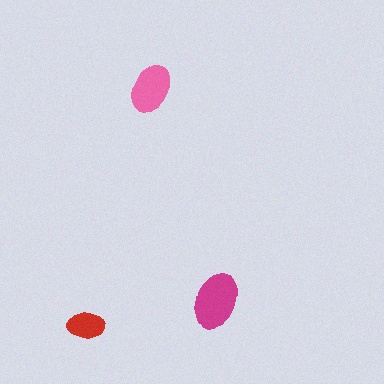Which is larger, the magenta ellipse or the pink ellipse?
The magenta one.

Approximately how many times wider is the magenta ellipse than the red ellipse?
About 1.5 times wider.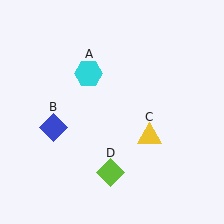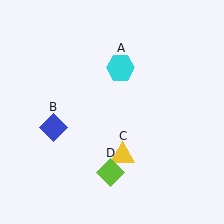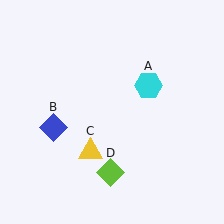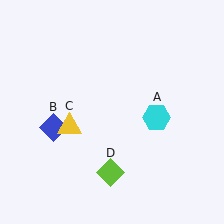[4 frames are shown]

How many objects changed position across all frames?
2 objects changed position: cyan hexagon (object A), yellow triangle (object C).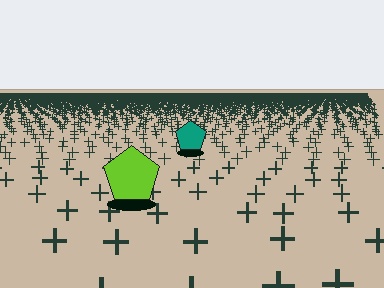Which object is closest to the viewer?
The lime pentagon is closest. The texture marks near it are larger and more spread out.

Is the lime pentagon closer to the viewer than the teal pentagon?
Yes. The lime pentagon is closer — you can tell from the texture gradient: the ground texture is coarser near it.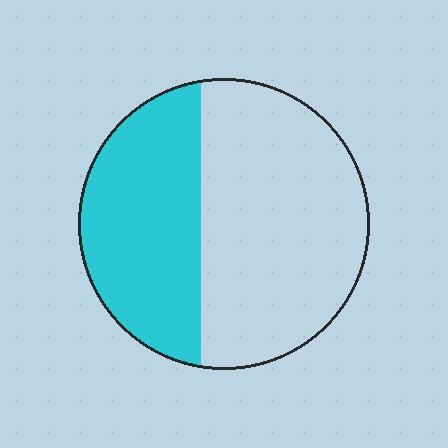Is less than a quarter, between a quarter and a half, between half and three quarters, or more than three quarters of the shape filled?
Between a quarter and a half.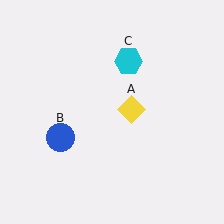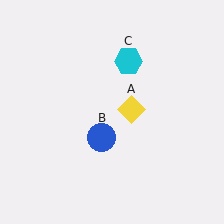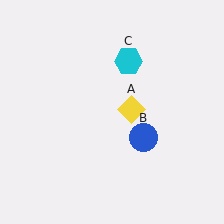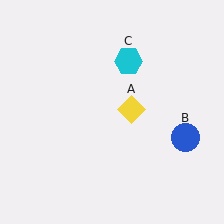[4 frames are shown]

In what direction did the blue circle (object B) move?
The blue circle (object B) moved right.